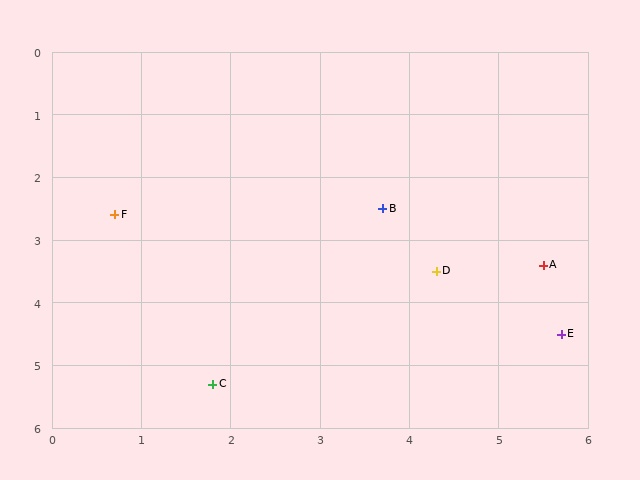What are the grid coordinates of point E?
Point E is at approximately (5.7, 4.5).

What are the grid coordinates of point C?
Point C is at approximately (1.8, 5.3).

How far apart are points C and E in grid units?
Points C and E are about 4.0 grid units apart.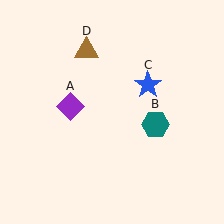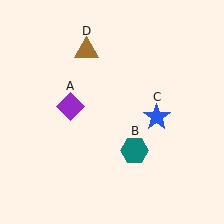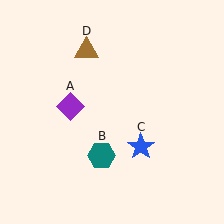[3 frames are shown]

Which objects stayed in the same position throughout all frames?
Purple diamond (object A) and brown triangle (object D) remained stationary.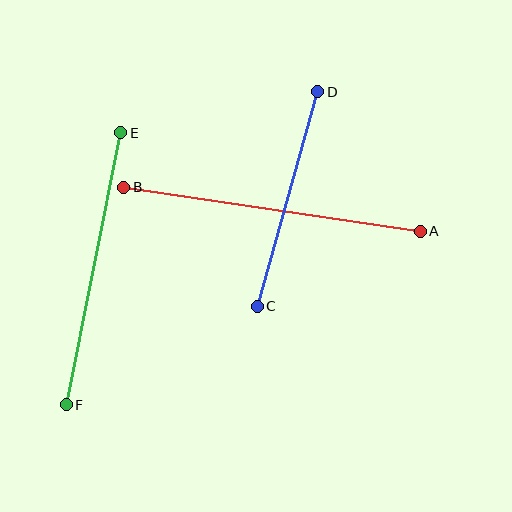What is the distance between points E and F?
The distance is approximately 278 pixels.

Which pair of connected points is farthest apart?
Points A and B are farthest apart.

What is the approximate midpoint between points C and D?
The midpoint is at approximately (287, 199) pixels.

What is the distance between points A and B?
The distance is approximately 300 pixels.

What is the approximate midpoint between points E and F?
The midpoint is at approximately (93, 269) pixels.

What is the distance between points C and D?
The distance is approximately 223 pixels.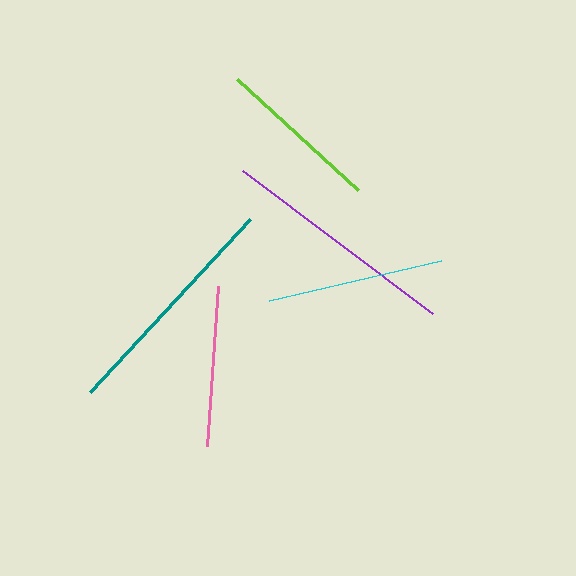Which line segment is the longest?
The purple line is the longest at approximately 238 pixels.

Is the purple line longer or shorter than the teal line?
The purple line is longer than the teal line.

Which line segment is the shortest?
The pink line is the shortest at approximately 160 pixels.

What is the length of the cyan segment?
The cyan segment is approximately 176 pixels long.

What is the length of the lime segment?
The lime segment is approximately 164 pixels long.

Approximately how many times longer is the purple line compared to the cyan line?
The purple line is approximately 1.4 times the length of the cyan line.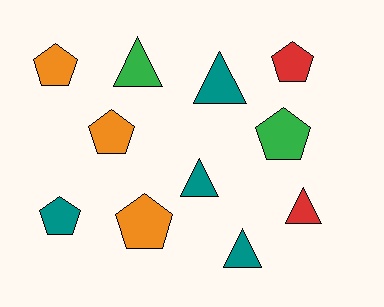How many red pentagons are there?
There is 1 red pentagon.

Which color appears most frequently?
Teal, with 4 objects.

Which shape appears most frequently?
Pentagon, with 6 objects.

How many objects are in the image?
There are 11 objects.